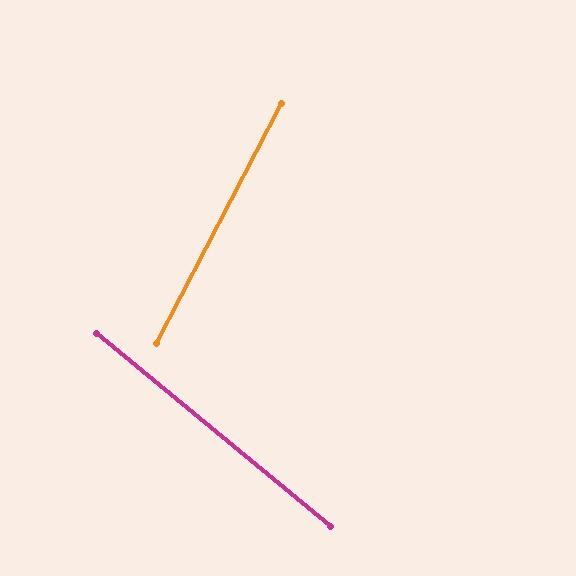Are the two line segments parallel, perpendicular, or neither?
Neither parallel nor perpendicular — they differ by about 78°.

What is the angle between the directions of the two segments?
Approximately 78 degrees.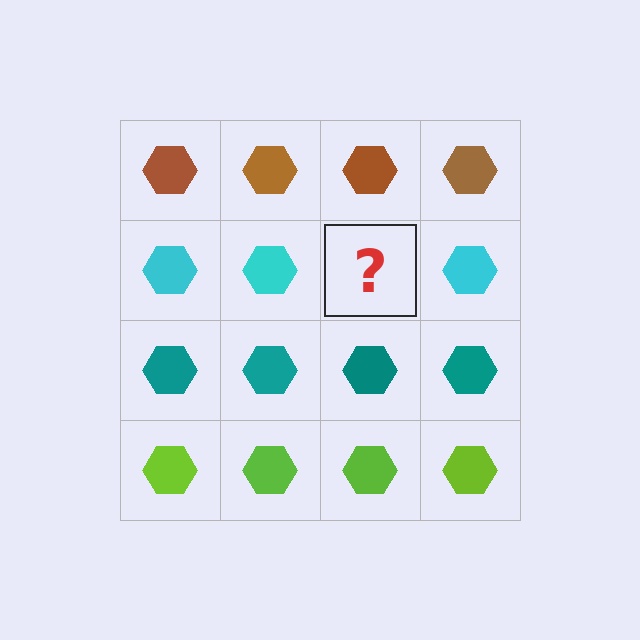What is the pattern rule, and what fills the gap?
The rule is that each row has a consistent color. The gap should be filled with a cyan hexagon.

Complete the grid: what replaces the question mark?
The question mark should be replaced with a cyan hexagon.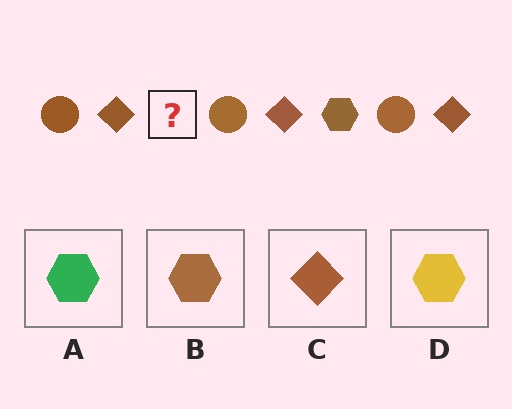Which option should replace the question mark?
Option B.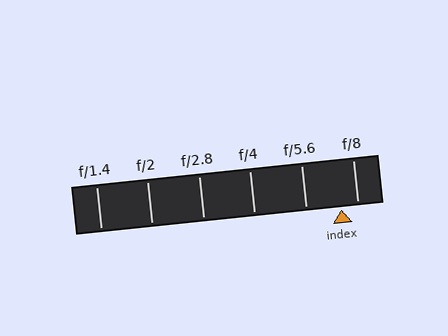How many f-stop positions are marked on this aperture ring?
There are 6 f-stop positions marked.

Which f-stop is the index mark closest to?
The index mark is closest to f/8.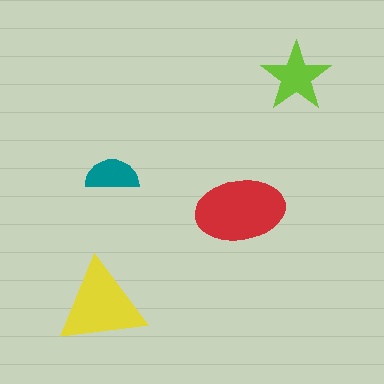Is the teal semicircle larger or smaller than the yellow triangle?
Smaller.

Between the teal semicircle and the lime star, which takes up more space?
The lime star.